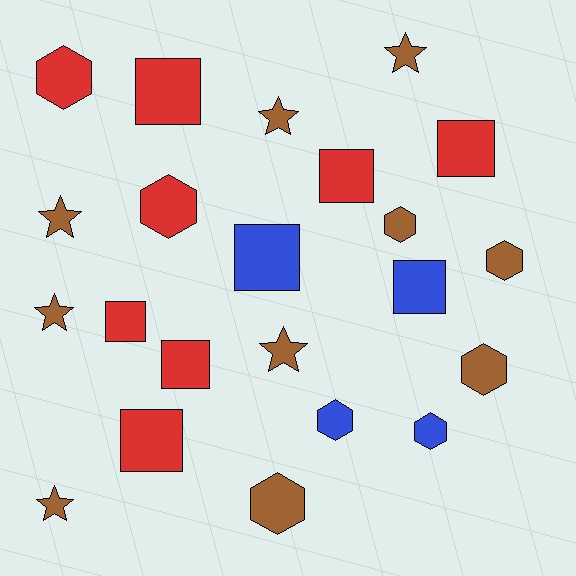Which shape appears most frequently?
Hexagon, with 8 objects.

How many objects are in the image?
There are 22 objects.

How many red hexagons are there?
There are 2 red hexagons.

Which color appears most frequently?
Brown, with 10 objects.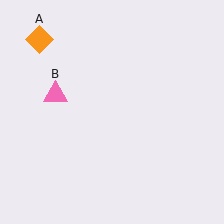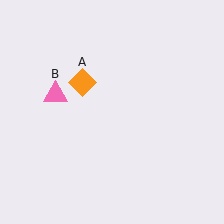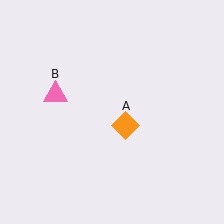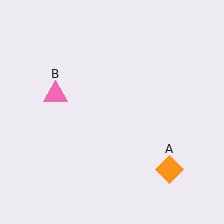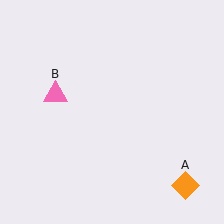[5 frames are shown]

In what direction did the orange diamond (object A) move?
The orange diamond (object A) moved down and to the right.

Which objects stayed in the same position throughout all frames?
Pink triangle (object B) remained stationary.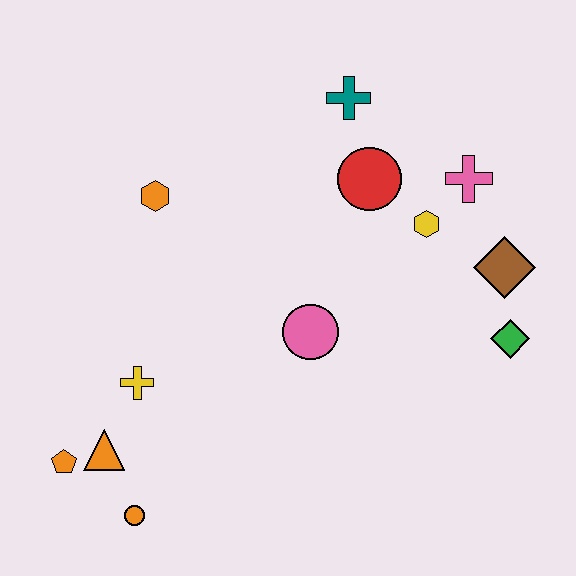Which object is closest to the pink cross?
The yellow hexagon is closest to the pink cross.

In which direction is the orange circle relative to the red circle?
The orange circle is below the red circle.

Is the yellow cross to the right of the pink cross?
No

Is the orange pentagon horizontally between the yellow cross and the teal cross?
No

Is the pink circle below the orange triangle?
No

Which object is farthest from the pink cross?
The orange pentagon is farthest from the pink cross.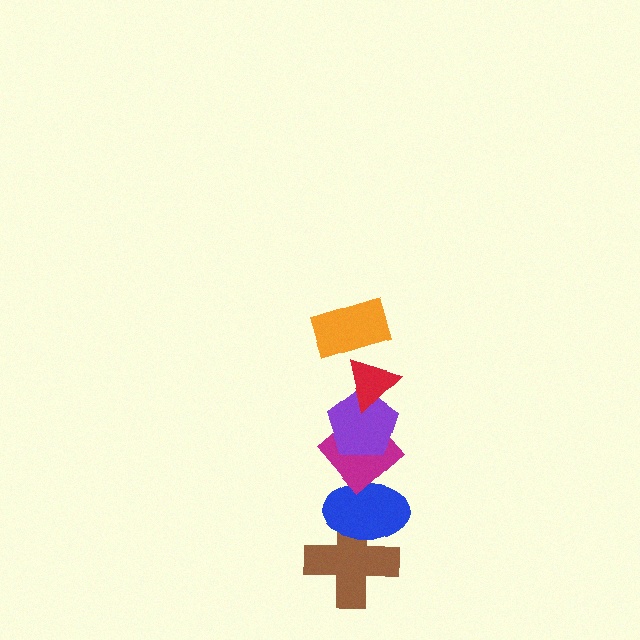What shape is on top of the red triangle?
The orange rectangle is on top of the red triangle.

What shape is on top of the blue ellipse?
The magenta diamond is on top of the blue ellipse.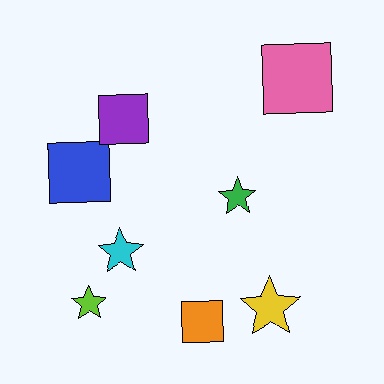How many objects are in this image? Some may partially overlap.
There are 8 objects.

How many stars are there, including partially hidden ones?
There are 4 stars.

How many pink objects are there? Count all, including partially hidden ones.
There is 1 pink object.